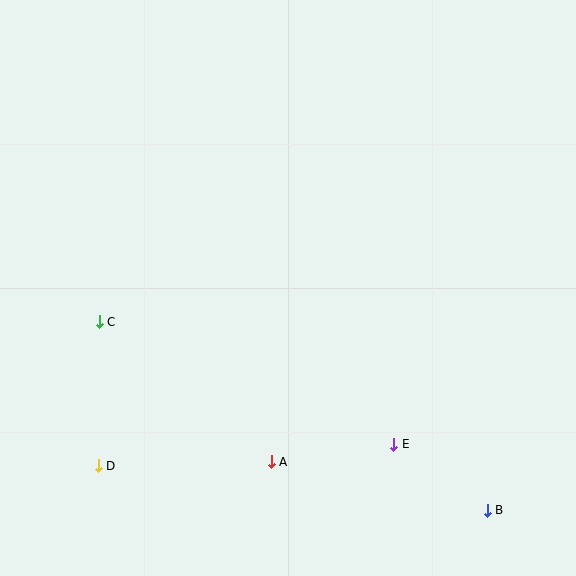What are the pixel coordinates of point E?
Point E is at (394, 444).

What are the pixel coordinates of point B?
Point B is at (487, 510).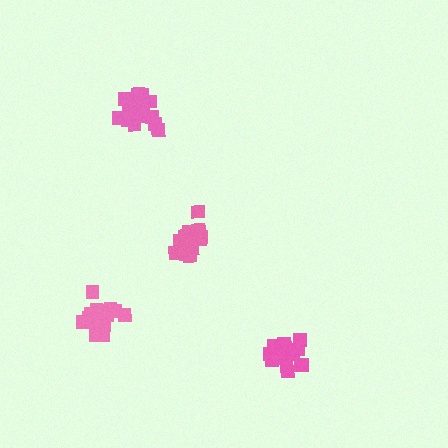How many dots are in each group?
Group 1: 18 dots, Group 2: 15 dots, Group 3: 16 dots, Group 4: 16 dots (65 total).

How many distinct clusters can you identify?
There are 4 distinct clusters.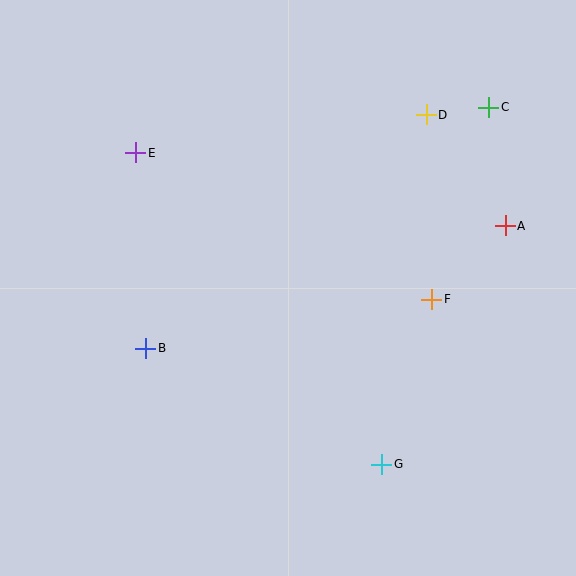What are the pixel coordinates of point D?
Point D is at (426, 115).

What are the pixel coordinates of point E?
Point E is at (136, 153).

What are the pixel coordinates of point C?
Point C is at (489, 107).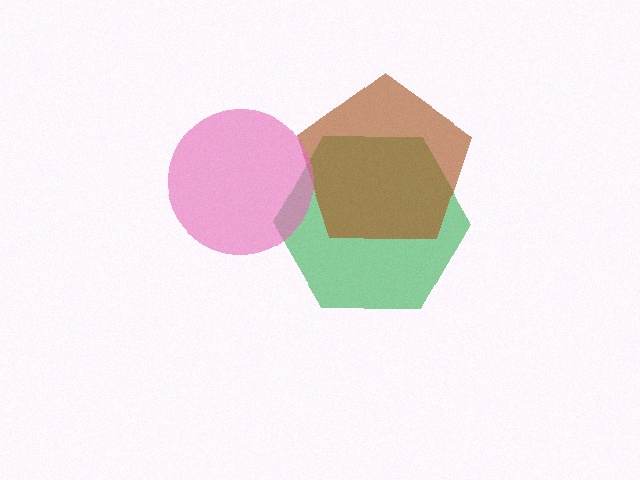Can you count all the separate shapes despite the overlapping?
Yes, there are 3 separate shapes.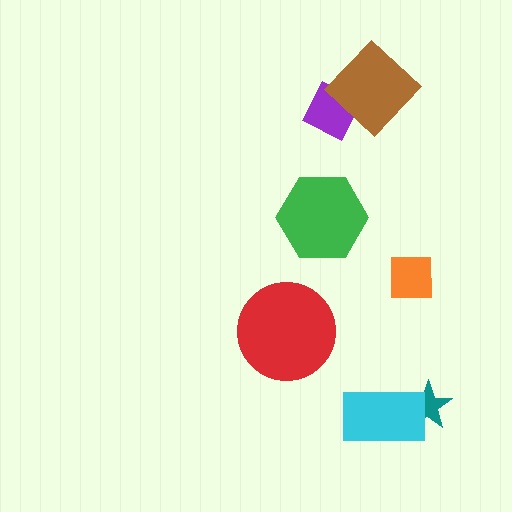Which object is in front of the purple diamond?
The brown diamond is in front of the purple diamond.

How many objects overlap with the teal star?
1 object overlaps with the teal star.